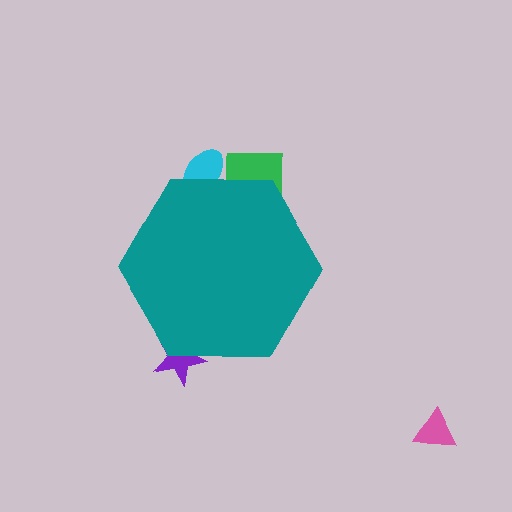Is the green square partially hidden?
Yes, the green square is partially hidden behind the teal hexagon.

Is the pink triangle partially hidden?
No, the pink triangle is fully visible.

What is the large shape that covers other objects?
A teal hexagon.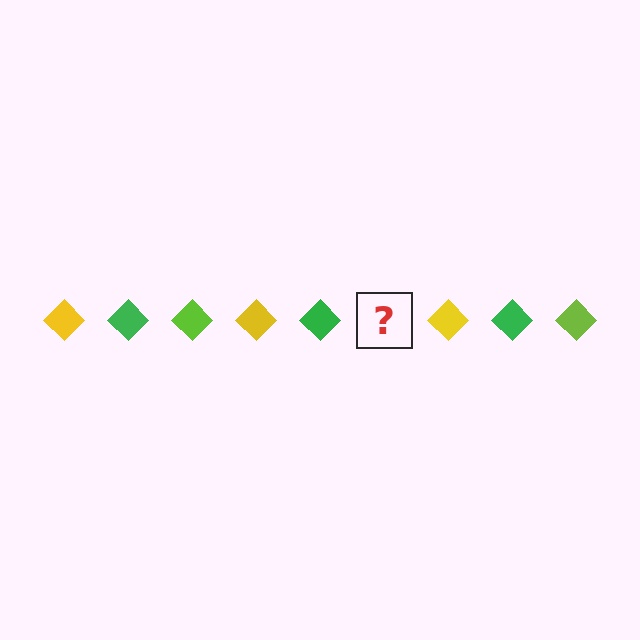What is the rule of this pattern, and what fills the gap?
The rule is that the pattern cycles through yellow, green, lime diamonds. The gap should be filled with a lime diamond.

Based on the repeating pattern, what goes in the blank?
The blank should be a lime diamond.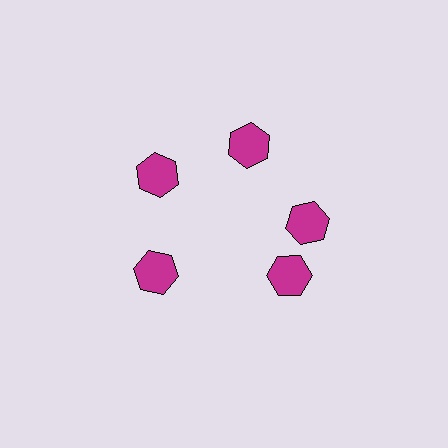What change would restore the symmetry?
The symmetry would be restored by rotating it back into even spacing with its neighbors so that all 5 hexagons sit at equal angles and equal distance from the center.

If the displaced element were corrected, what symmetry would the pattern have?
It would have 5-fold rotational symmetry — the pattern would map onto itself every 72 degrees.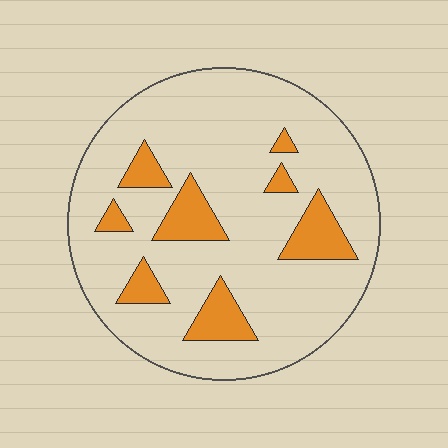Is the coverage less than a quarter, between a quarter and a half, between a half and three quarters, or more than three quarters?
Less than a quarter.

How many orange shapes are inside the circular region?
8.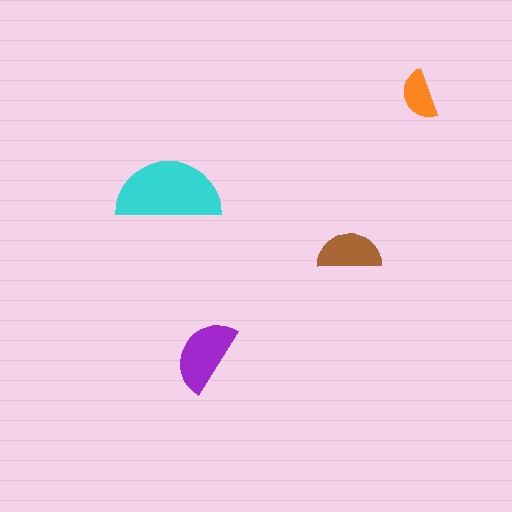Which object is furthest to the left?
The cyan semicircle is leftmost.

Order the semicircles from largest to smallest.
the cyan one, the purple one, the brown one, the orange one.